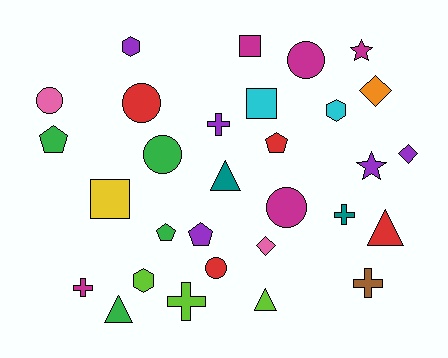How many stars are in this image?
There are 2 stars.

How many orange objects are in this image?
There is 1 orange object.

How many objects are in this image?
There are 30 objects.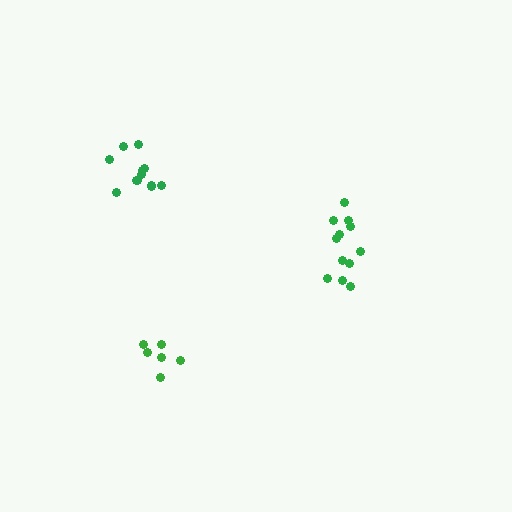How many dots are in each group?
Group 1: 6 dots, Group 2: 12 dots, Group 3: 12 dots (30 total).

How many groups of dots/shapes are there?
There are 3 groups.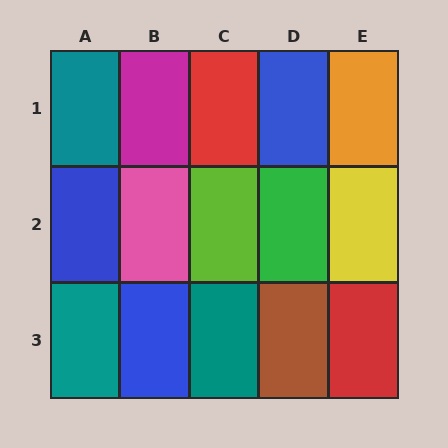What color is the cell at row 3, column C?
Teal.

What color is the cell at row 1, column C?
Red.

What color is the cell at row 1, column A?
Teal.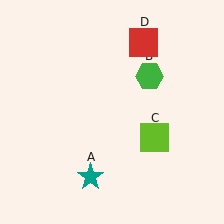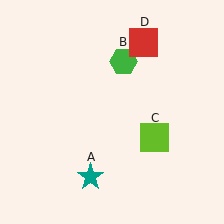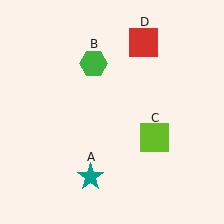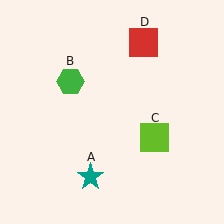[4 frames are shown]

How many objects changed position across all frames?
1 object changed position: green hexagon (object B).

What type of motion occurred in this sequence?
The green hexagon (object B) rotated counterclockwise around the center of the scene.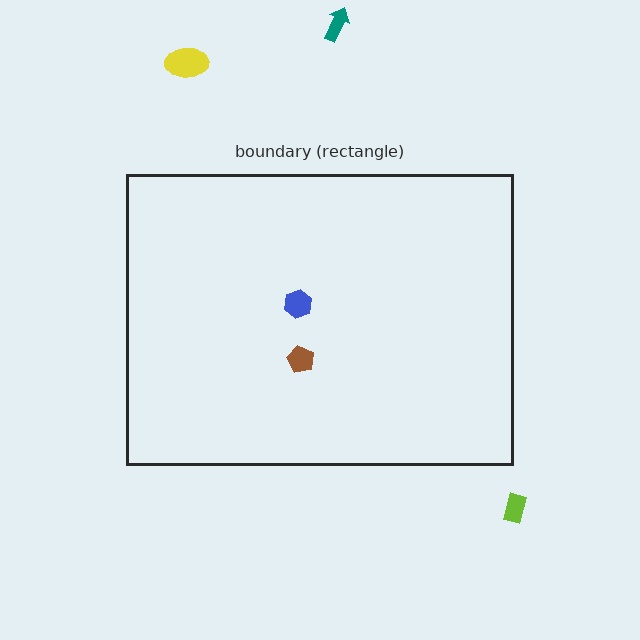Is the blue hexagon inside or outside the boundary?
Inside.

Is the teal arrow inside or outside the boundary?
Outside.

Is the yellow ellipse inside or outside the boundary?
Outside.